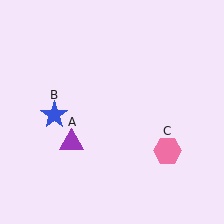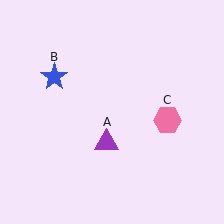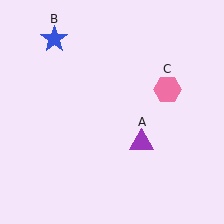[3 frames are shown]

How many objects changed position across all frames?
3 objects changed position: purple triangle (object A), blue star (object B), pink hexagon (object C).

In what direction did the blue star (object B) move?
The blue star (object B) moved up.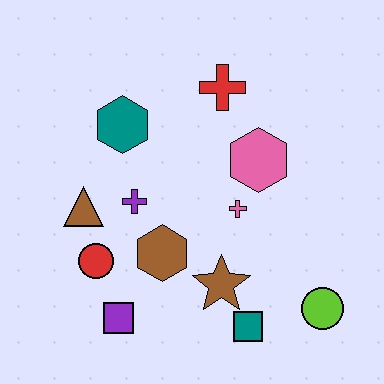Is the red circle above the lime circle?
Yes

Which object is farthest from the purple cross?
The lime circle is farthest from the purple cross.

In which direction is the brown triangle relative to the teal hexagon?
The brown triangle is below the teal hexagon.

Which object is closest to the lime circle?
The teal square is closest to the lime circle.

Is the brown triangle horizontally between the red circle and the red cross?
No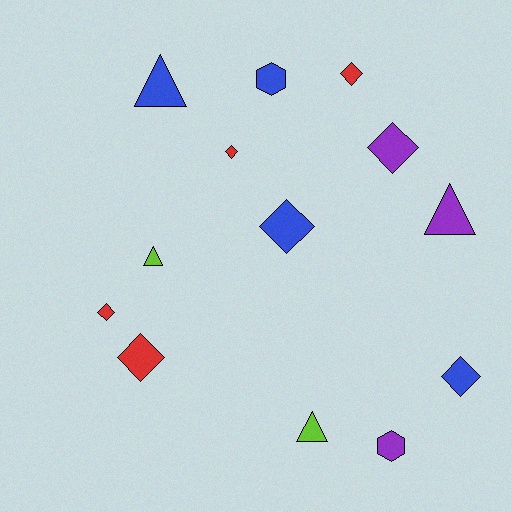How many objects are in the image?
There are 13 objects.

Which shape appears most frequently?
Diamond, with 7 objects.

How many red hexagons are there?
There are no red hexagons.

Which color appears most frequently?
Blue, with 4 objects.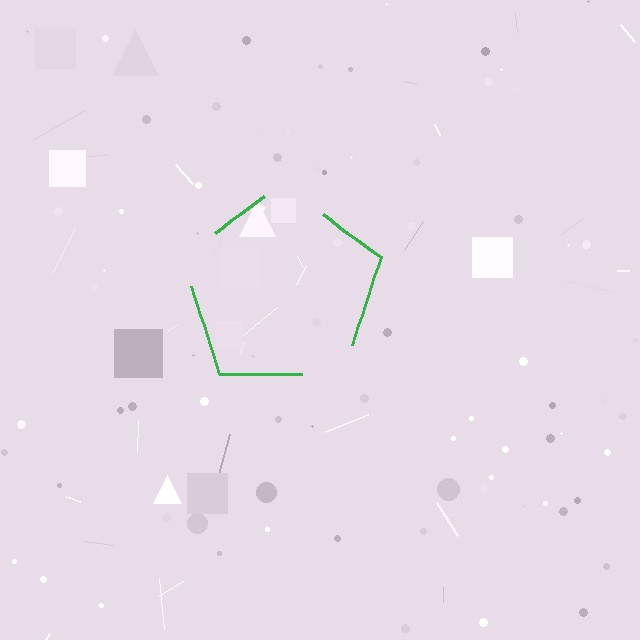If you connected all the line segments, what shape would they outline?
They would outline a pentagon.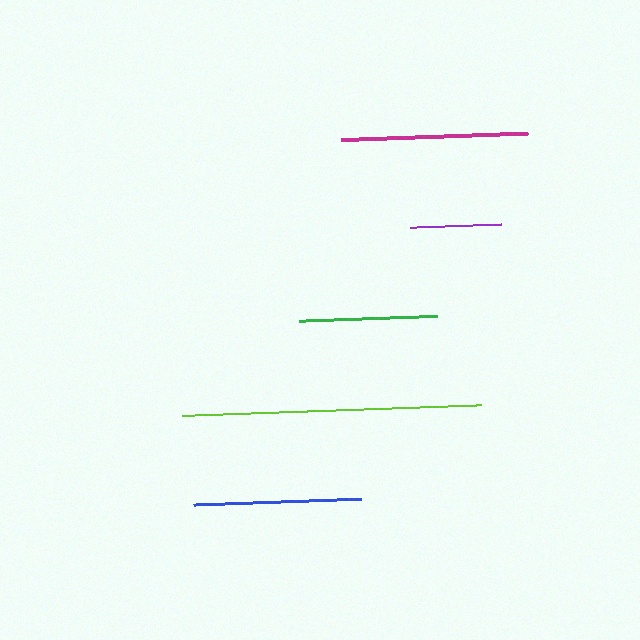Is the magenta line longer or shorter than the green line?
The magenta line is longer than the green line.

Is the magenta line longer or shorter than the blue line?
The magenta line is longer than the blue line.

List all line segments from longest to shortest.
From longest to shortest: lime, magenta, blue, green, purple.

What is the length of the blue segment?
The blue segment is approximately 168 pixels long.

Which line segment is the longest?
The lime line is the longest at approximately 299 pixels.